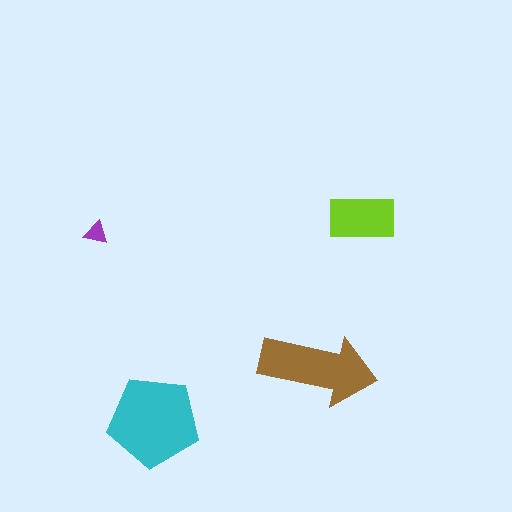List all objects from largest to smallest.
The cyan pentagon, the brown arrow, the lime rectangle, the purple triangle.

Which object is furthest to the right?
The lime rectangle is rightmost.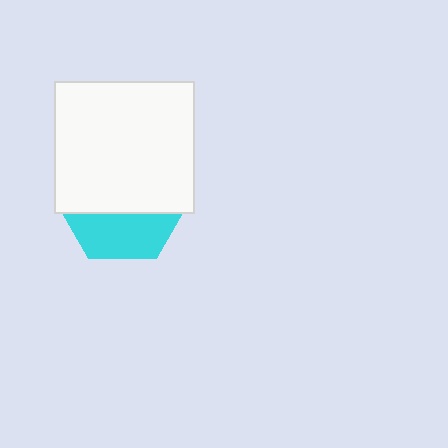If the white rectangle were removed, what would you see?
You would see the complete cyan hexagon.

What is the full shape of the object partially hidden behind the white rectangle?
The partially hidden object is a cyan hexagon.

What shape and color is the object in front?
The object in front is a white rectangle.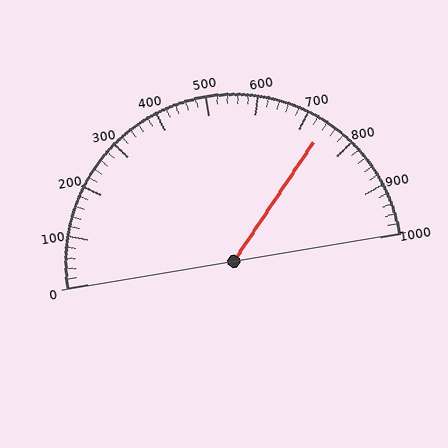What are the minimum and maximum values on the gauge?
The gauge ranges from 0 to 1000.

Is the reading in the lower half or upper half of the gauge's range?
The reading is in the upper half of the range (0 to 1000).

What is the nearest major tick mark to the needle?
The nearest major tick mark is 700.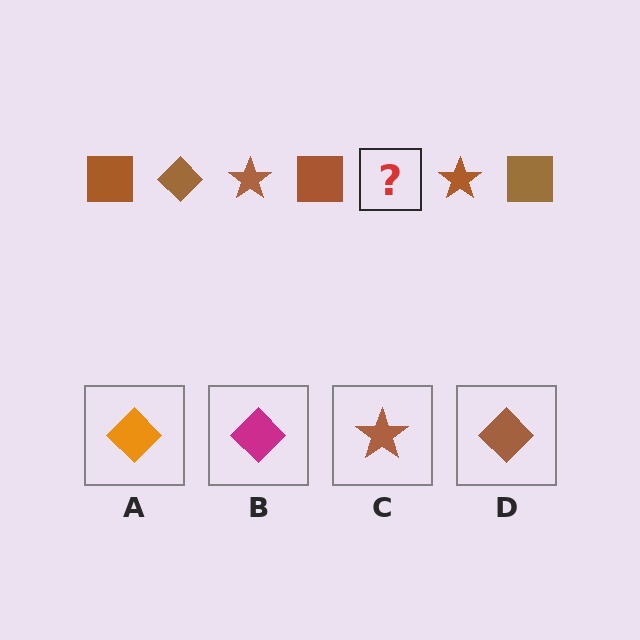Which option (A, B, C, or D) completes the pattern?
D.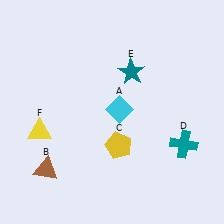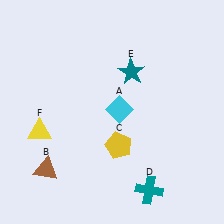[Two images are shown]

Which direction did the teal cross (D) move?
The teal cross (D) moved down.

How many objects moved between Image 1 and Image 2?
1 object moved between the two images.